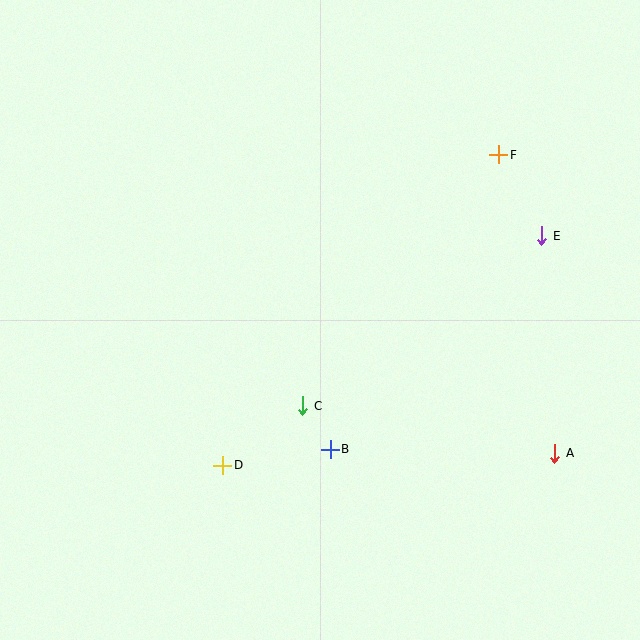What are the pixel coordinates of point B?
Point B is at (330, 449).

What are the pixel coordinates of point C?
Point C is at (303, 406).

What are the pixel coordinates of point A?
Point A is at (555, 453).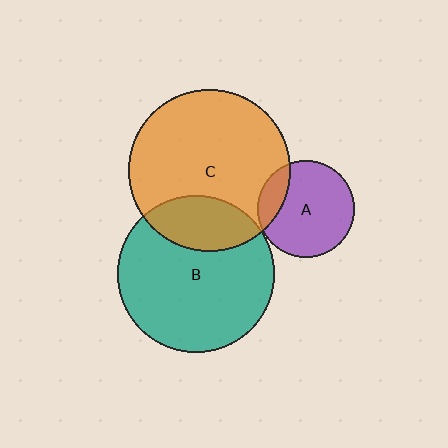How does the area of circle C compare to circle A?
Approximately 2.8 times.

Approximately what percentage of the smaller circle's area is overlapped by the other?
Approximately 20%.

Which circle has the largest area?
Circle C (orange).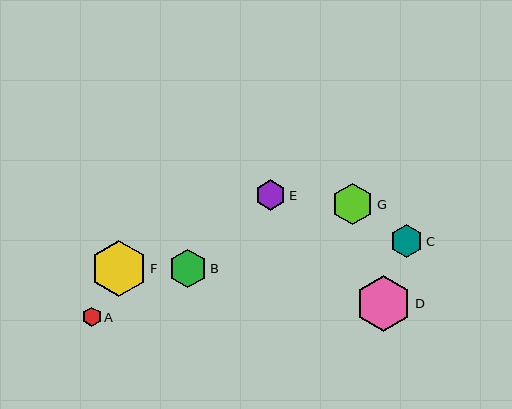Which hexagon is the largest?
Hexagon F is the largest with a size of approximately 56 pixels.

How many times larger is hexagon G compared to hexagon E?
Hexagon G is approximately 1.4 times the size of hexagon E.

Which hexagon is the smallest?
Hexagon A is the smallest with a size of approximately 19 pixels.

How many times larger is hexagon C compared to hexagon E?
Hexagon C is approximately 1.1 times the size of hexagon E.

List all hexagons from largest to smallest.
From largest to smallest: F, D, G, B, C, E, A.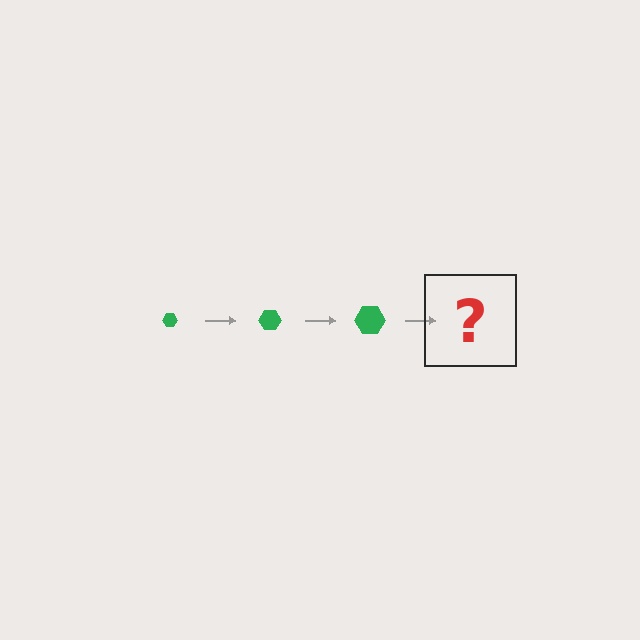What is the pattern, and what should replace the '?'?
The pattern is that the hexagon gets progressively larger each step. The '?' should be a green hexagon, larger than the previous one.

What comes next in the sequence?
The next element should be a green hexagon, larger than the previous one.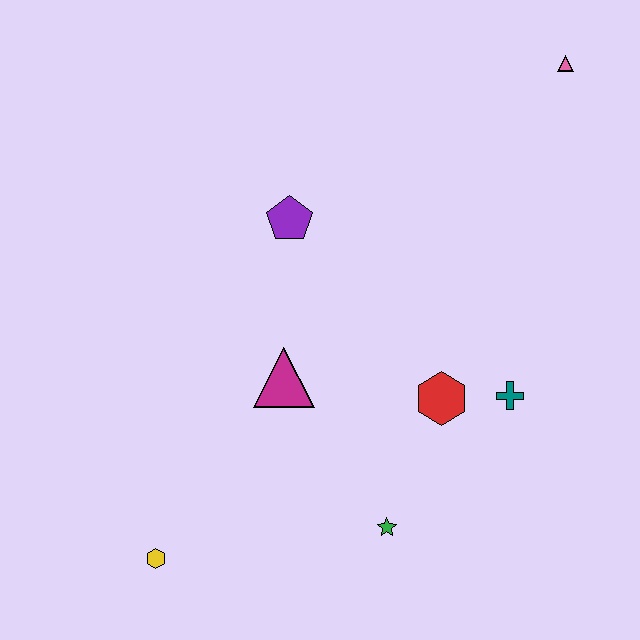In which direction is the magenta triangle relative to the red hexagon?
The magenta triangle is to the left of the red hexagon.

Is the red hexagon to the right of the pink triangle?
No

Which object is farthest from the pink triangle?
The yellow hexagon is farthest from the pink triangle.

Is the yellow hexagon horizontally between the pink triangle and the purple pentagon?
No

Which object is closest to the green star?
The red hexagon is closest to the green star.